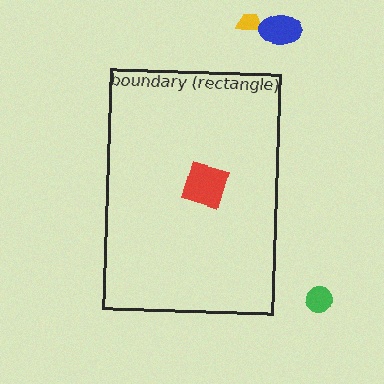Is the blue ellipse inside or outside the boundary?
Outside.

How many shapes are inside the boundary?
1 inside, 3 outside.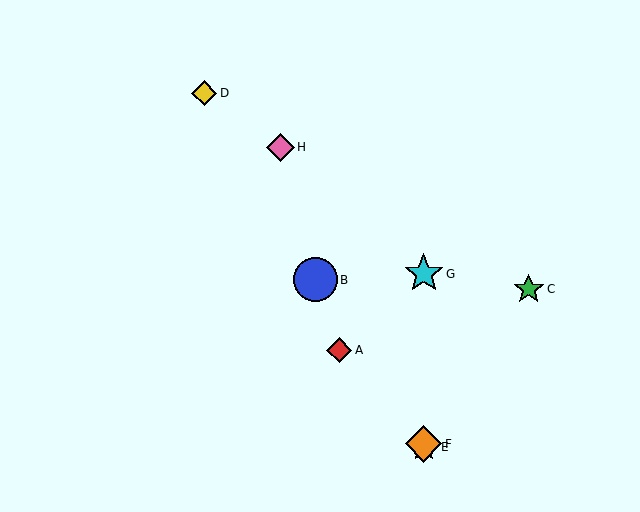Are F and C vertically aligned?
No, F is at x≈424 and C is at x≈529.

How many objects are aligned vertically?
3 objects (E, F, G) are aligned vertically.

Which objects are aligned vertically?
Objects E, F, G are aligned vertically.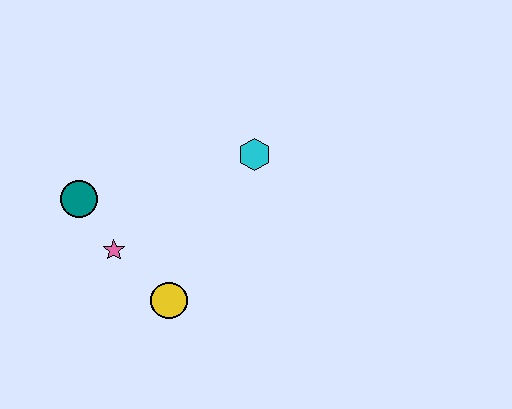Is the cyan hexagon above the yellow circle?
Yes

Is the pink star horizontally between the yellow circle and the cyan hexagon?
No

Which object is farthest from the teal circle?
The cyan hexagon is farthest from the teal circle.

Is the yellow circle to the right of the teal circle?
Yes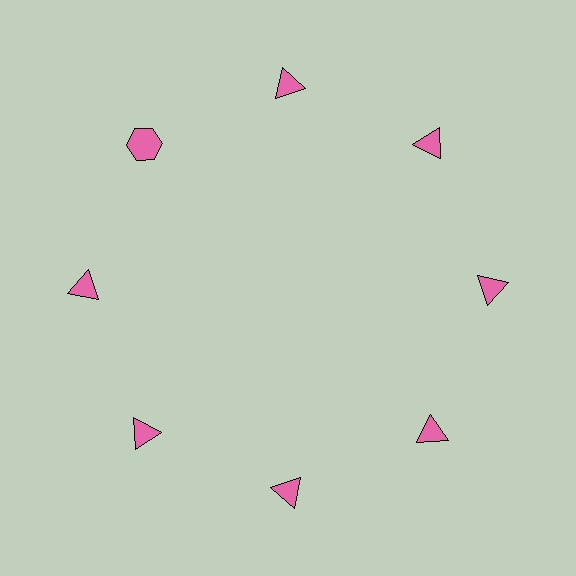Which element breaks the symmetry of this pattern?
The pink hexagon at roughly the 10 o'clock position breaks the symmetry. All other shapes are pink triangles.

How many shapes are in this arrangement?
There are 8 shapes arranged in a ring pattern.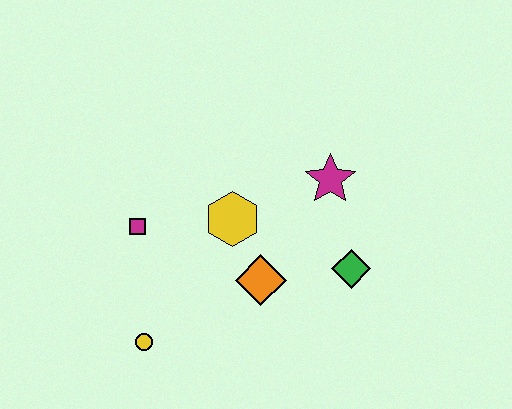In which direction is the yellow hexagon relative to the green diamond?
The yellow hexagon is to the left of the green diamond.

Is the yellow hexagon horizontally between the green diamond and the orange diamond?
No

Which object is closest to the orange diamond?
The yellow hexagon is closest to the orange diamond.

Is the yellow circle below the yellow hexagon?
Yes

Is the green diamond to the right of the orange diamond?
Yes